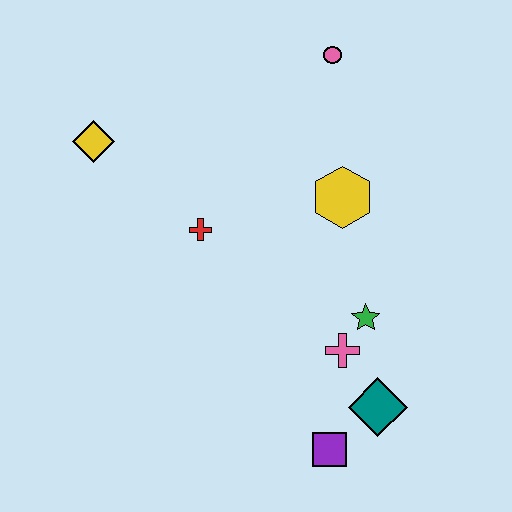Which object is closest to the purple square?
The teal diamond is closest to the purple square.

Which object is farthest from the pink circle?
The purple square is farthest from the pink circle.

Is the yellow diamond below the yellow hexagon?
No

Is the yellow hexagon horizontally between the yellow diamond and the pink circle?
No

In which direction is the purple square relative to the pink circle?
The purple square is below the pink circle.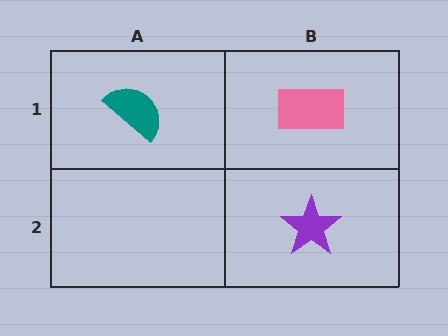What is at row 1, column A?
A teal semicircle.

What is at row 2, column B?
A purple star.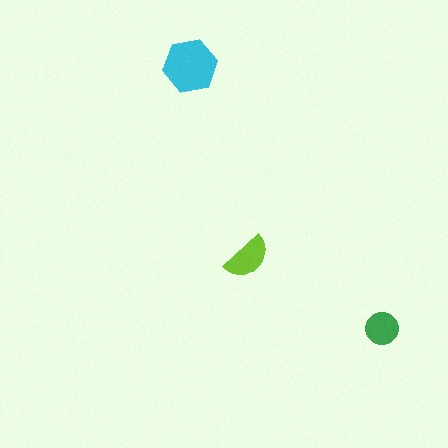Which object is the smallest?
The green circle.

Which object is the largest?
The cyan hexagon.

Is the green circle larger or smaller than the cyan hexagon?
Smaller.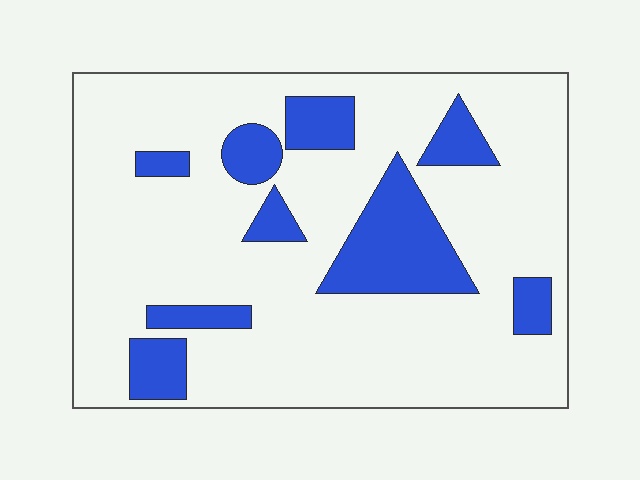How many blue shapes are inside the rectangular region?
9.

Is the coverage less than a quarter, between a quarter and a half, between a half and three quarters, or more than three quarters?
Less than a quarter.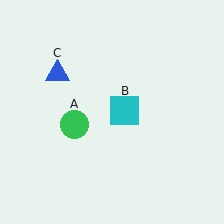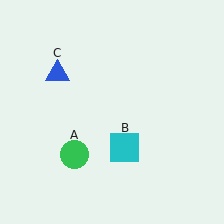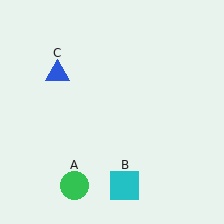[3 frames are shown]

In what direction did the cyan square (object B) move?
The cyan square (object B) moved down.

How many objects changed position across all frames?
2 objects changed position: green circle (object A), cyan square (object B).